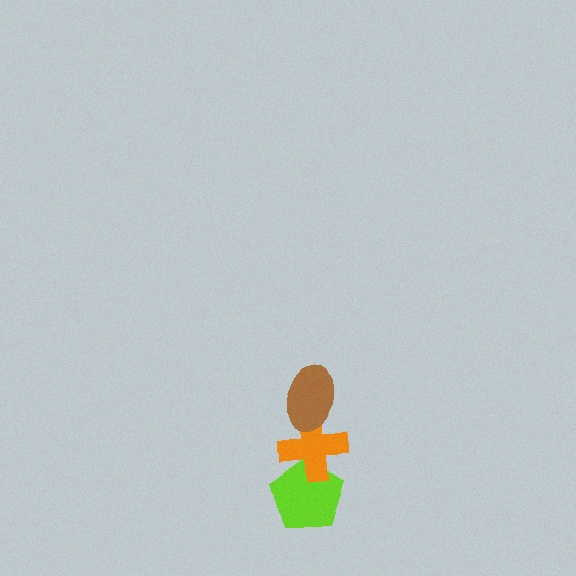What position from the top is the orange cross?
The orange cross is 2nd from the top.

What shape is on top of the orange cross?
The brown ellipse is on top of the orange cross.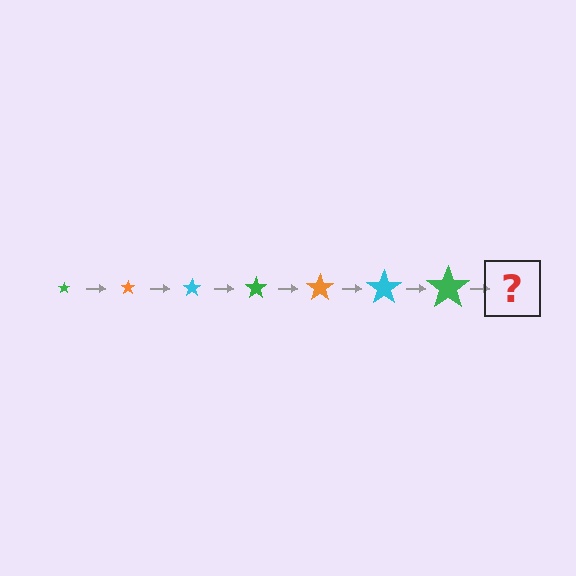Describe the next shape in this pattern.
It should be an orange star, larger than the previous one.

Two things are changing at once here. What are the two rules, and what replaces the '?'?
The two rules are that the star grows larger each step and the color cycles through green, orange, and cyan. The '?' should be an orange star, larger than the previous one.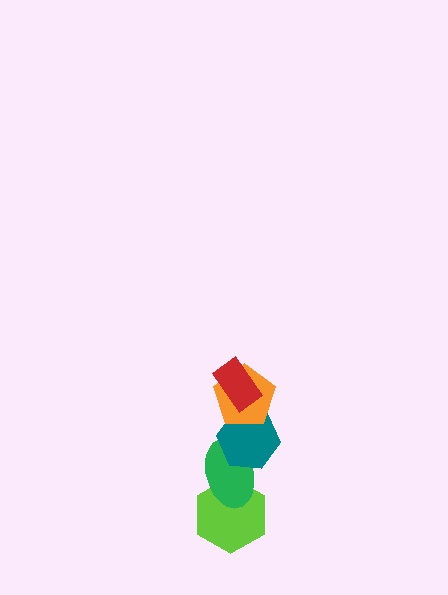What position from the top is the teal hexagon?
The teal hexagon is 3rd from the top.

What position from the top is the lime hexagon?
The lime hexagon is 5th from the top.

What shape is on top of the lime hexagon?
The green ellipse is on top of the lime hexagon.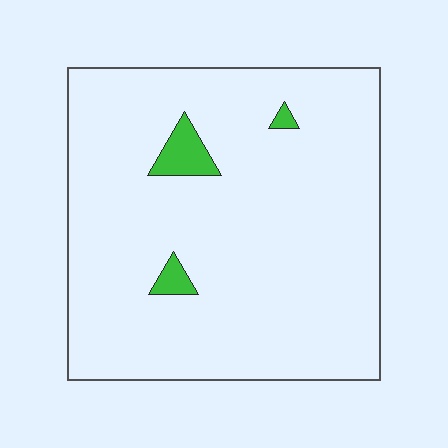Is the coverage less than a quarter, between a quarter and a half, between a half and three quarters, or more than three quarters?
Less than a quarter.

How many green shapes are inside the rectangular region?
3.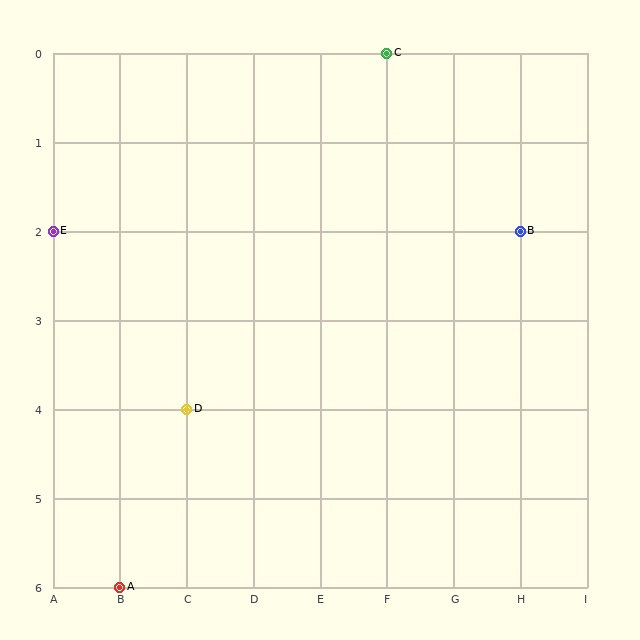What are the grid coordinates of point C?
Point C is at grid coordinates (F, 0).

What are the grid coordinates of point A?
Point A is at grid coordinates (B, 6).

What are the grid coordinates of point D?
Point D is at grid coordinates (C, 4).